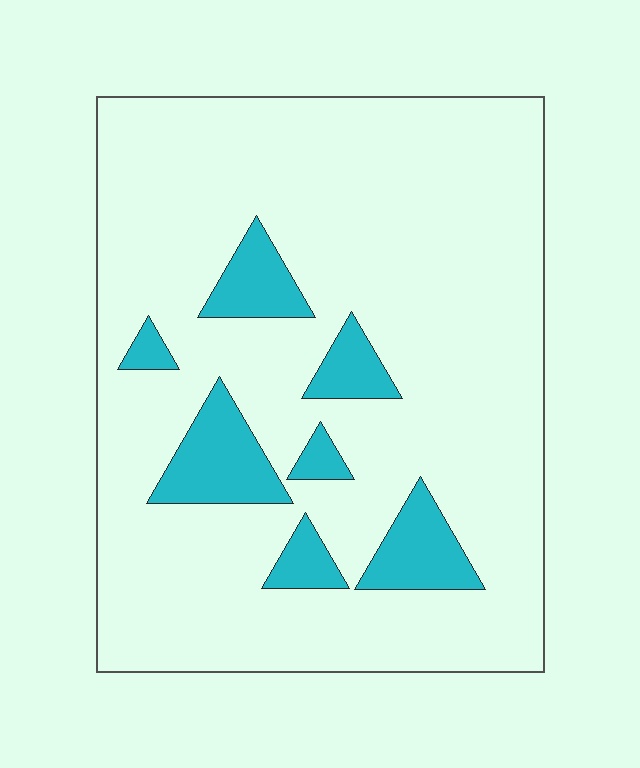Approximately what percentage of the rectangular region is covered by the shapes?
Approximately 15%.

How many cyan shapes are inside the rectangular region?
7.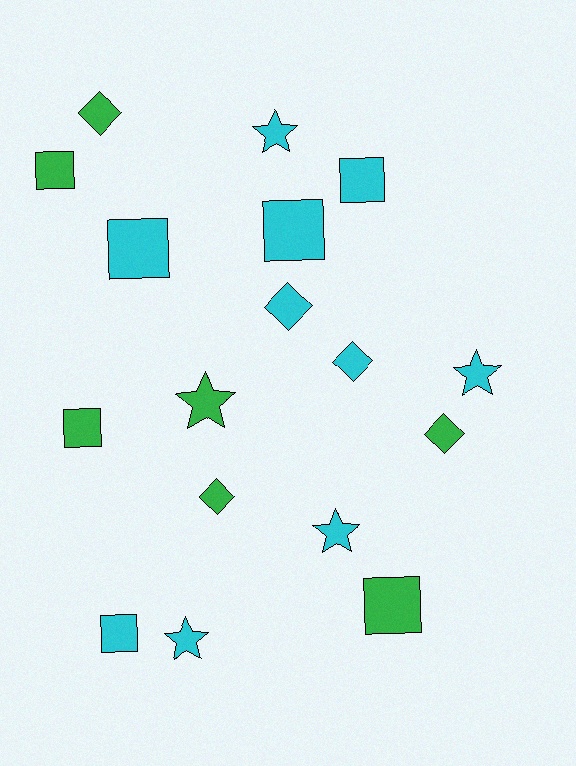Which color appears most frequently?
Cyan, with 10 objects.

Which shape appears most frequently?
Square, with 7 objects.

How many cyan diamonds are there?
There are 2 cyan diamonds.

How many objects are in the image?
There are 17 objects.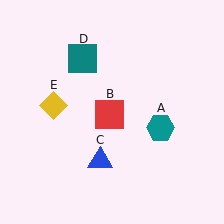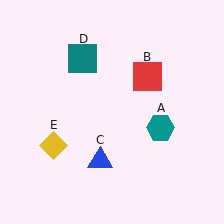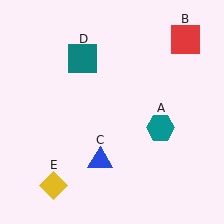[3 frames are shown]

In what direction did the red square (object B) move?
The red square (object B) moved up and to the right.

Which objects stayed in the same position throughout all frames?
Teal hexagon (object A) and blue triangle (object C) and teal square (object D) remained stationary.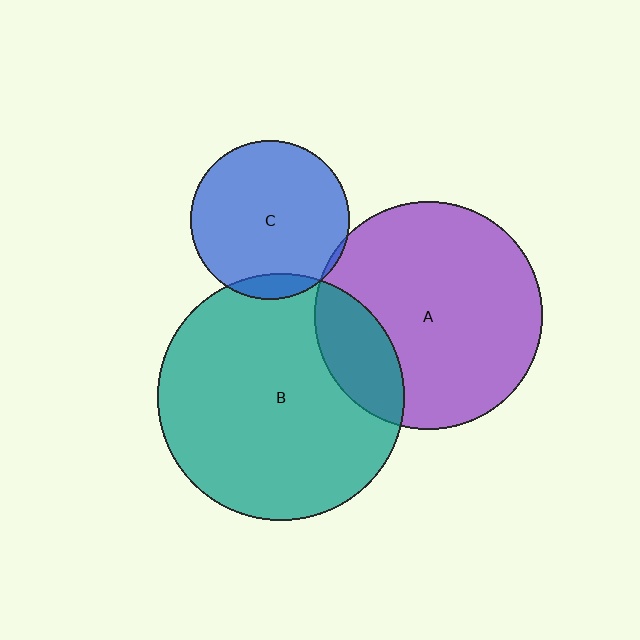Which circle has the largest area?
Circle B (teal).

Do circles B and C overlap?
Yes.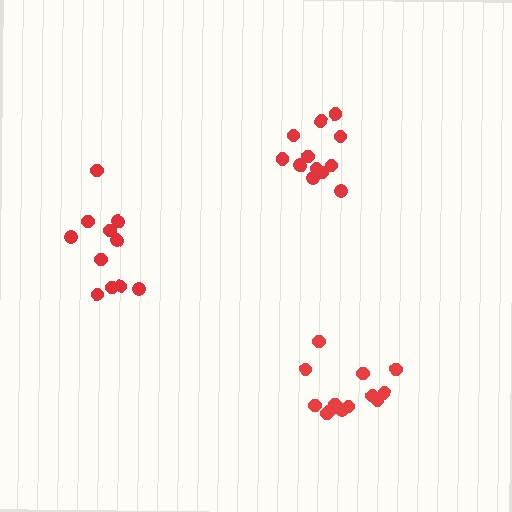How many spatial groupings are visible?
There are 3 spatial groupings.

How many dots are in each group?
Group 1: 12 dots, Group 2: 13 dots, Group 3: 11 dots (36 total).